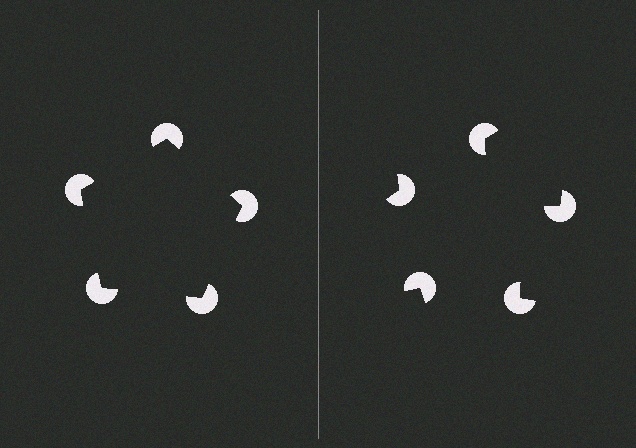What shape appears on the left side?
An illusory pentagon.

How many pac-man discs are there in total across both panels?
10 — 5 on each side.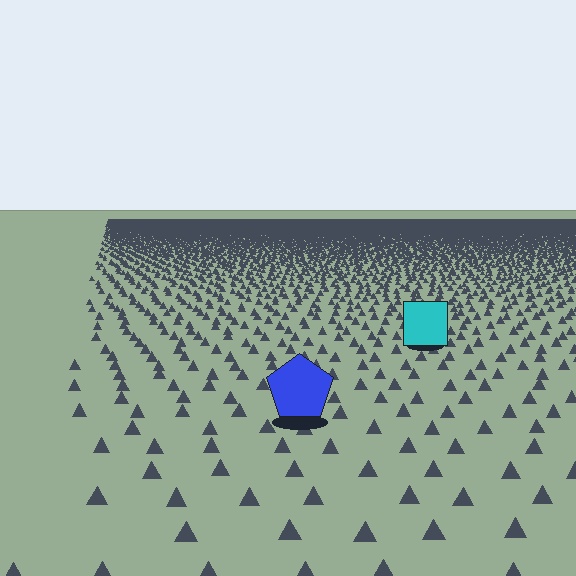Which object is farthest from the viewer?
The cyan square is farthest from the viewer. It appears smaller and the ground texture around it is denser.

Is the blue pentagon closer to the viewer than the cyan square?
Yes. The blue pentagon is closer — you can tell from the texture gradient: the ground texture is coarser near it.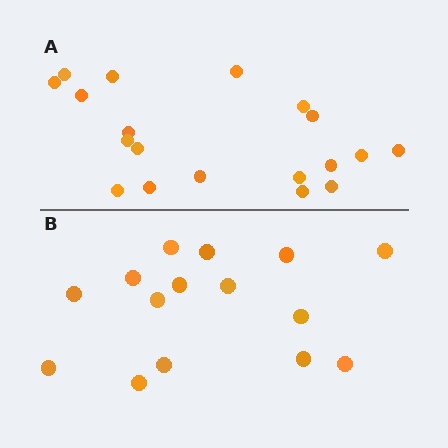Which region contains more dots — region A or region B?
Region A (the top region) has more dots.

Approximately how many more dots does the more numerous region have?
Region A has about 4 more dots than region B.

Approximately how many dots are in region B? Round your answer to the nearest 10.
About 20 dots. (The exact count is 15, which rounds to 20.)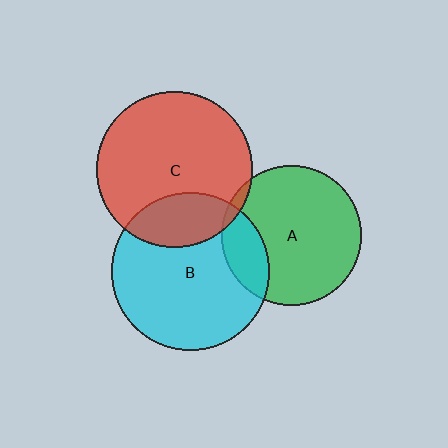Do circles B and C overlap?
Yes.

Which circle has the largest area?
Circle B (cyan).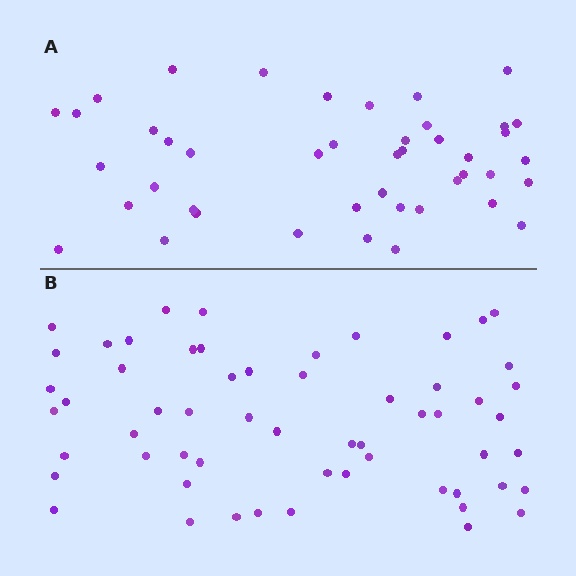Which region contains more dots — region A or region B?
Region B (the bottom region) has more dots.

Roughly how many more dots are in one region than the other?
Region B has approximately 15 more dots than region A.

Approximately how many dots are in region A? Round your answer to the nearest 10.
About 40 dots. (The exact count is 44, which rounds to 40.)